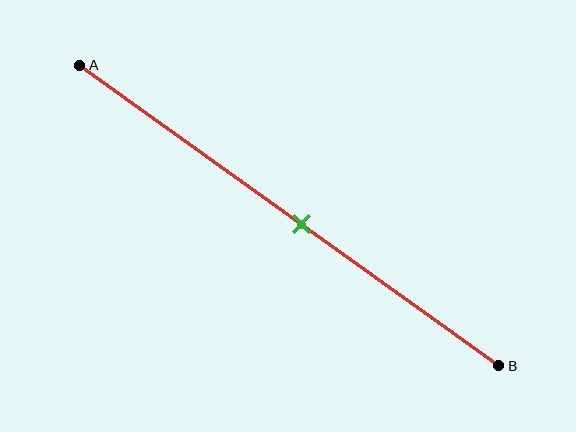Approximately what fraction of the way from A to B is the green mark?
The green mark is approximately 55% of the way from A to B.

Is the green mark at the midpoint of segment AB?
Yes, the mark is approximately at the midpoint.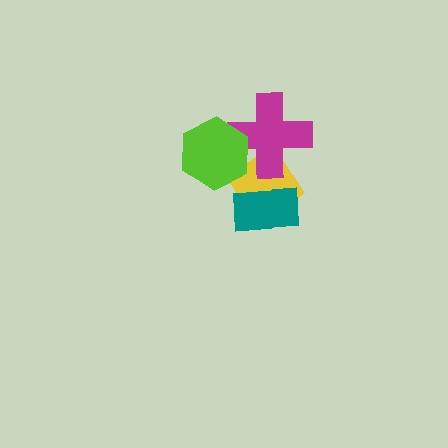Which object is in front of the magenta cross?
The lime hexagon is in front of the magenta cross.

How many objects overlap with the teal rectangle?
1 object overlaps with the teal rectangle.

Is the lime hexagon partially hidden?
No, no other shape covers it.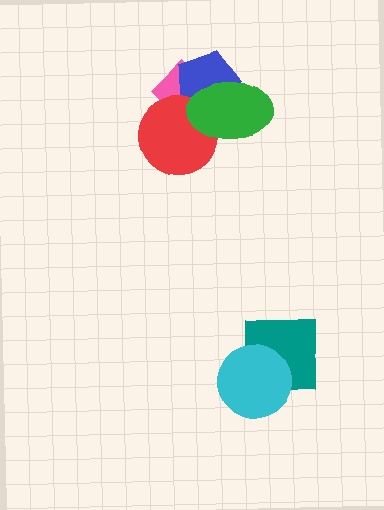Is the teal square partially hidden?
Yes, it is partially covered by another shape.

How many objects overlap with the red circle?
3 objects overlap with the red circle.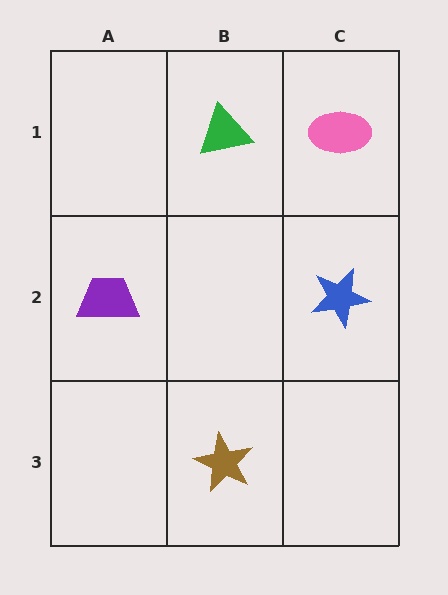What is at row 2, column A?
A purple trapezoid.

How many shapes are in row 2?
2 shapes.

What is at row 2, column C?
A blue star.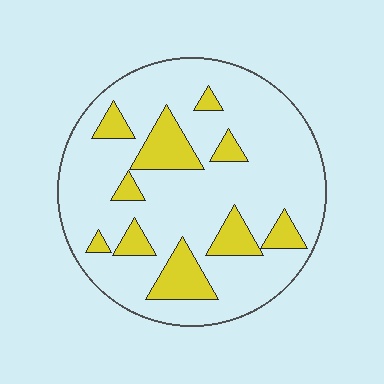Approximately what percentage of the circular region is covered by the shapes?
Approximately 20%.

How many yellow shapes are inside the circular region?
10.